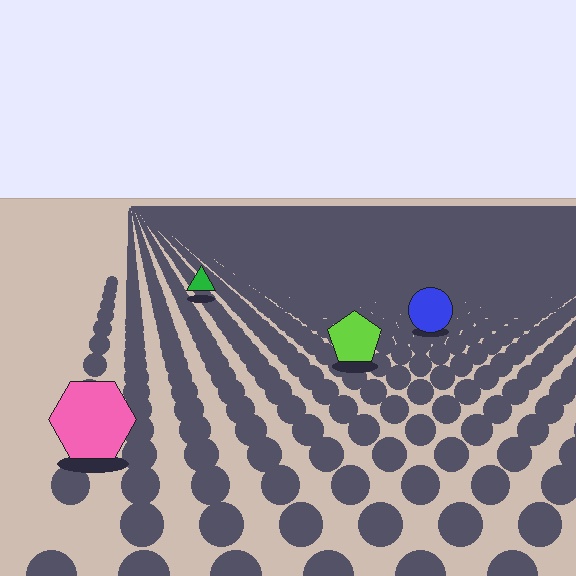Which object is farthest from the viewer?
The green triangle is farthest from the viewer. It appears smaller and the ground texture around it is denser.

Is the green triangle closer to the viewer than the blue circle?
No. The blue circle is closer — you can tell from the texture gradient: the ground texture is coarser near it.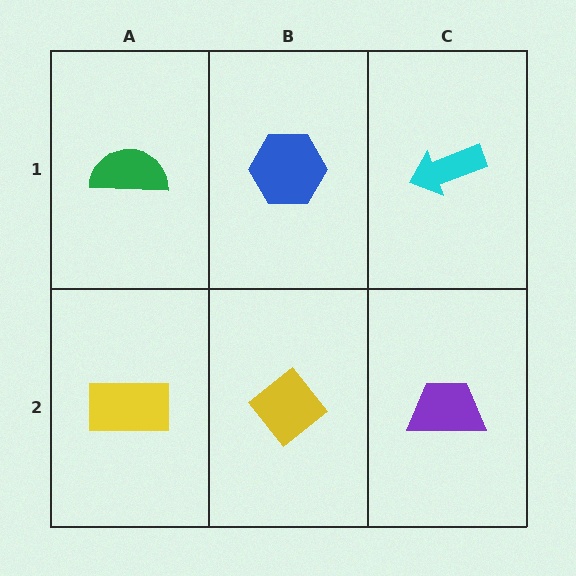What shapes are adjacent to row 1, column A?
A yellow rectangle (row 2, column A), a blue hexagon (row 1, column B).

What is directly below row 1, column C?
A purple trapezoid.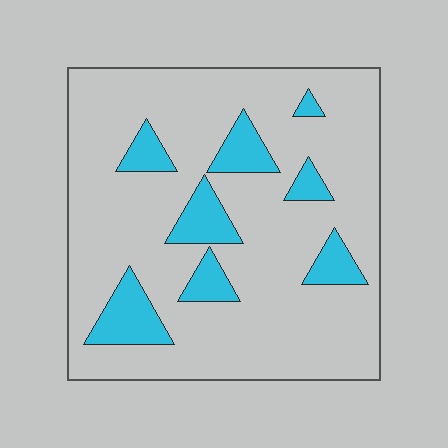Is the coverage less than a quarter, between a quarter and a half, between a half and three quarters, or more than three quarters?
Less than a quarter.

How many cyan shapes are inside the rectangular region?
8.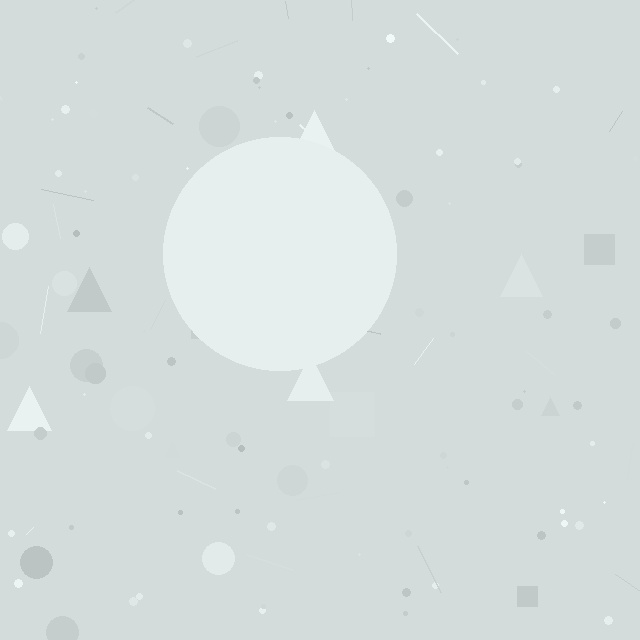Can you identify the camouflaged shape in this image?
The camouflaged shape is a circle.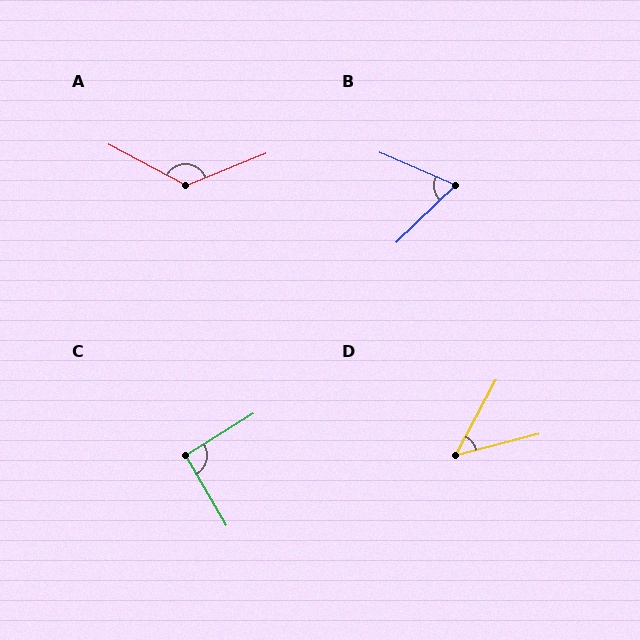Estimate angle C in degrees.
Approximately 92 degrees.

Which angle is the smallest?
D, at approximately 47 degrees.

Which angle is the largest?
A, at approximately 131 degrees.